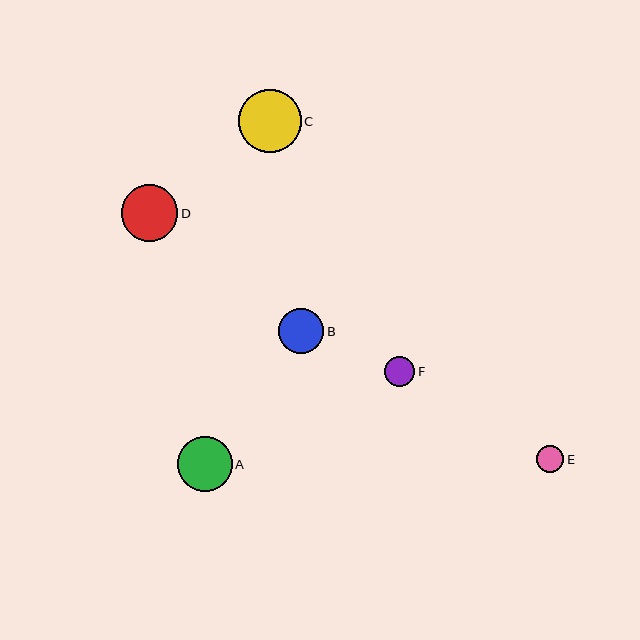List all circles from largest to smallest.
From largest to smallest: C, D, A, B, F, E.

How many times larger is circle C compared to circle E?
Circle C is approximately 2.3 times the size of circle E.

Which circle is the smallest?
Circle E is the smallest with a size of approximately 27 pixels.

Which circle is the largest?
Circle C is the largest with a size of approximately 63 pixels.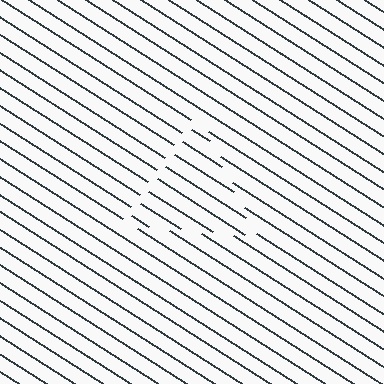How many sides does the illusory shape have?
3 sides — the line-ends trace a triangle.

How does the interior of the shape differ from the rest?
The interior of the shape contains the same grating, shifted by half a period — the contour is defined by the phase discontinuity where line-ends from the inner and outer gratings abut.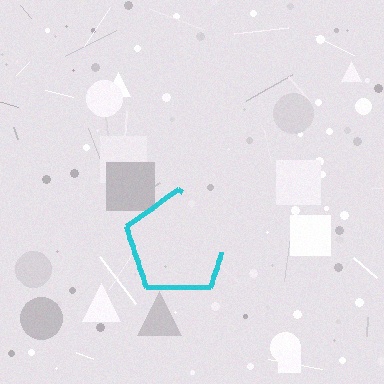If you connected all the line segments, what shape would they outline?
They would outline a pentagon.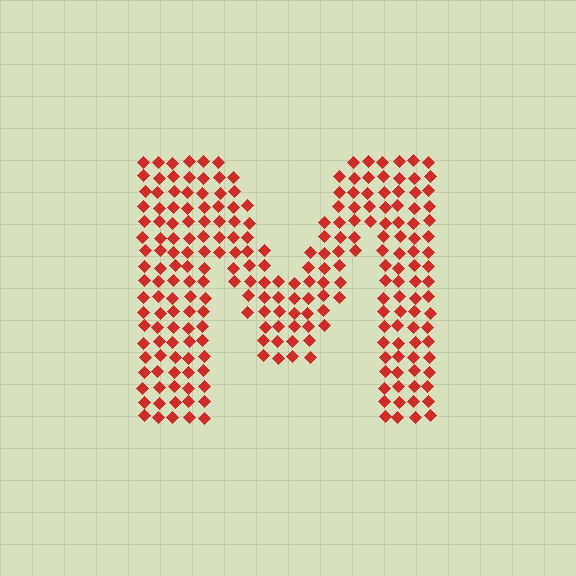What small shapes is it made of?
It is made of small diamonds.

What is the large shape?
The large shape is the letter M.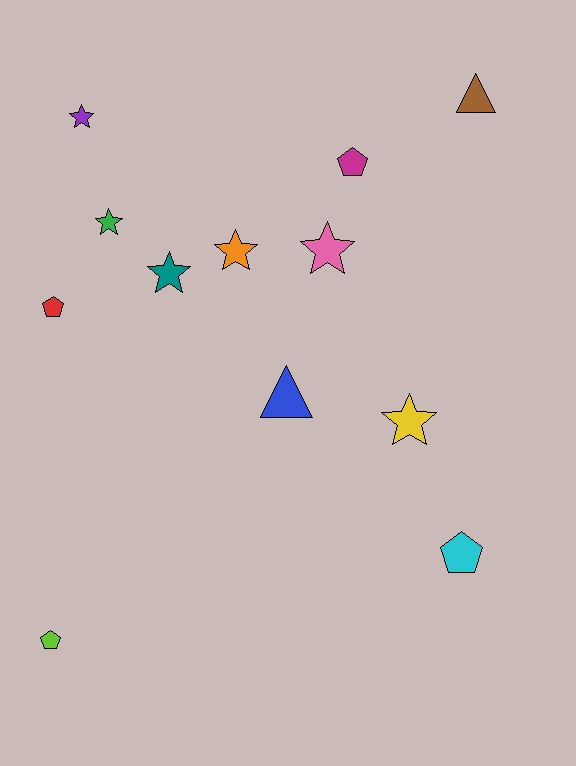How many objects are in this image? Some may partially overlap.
There are 12 objects.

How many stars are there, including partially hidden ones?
There are 6 stars.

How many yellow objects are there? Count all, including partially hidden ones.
There is 1 yellow object.